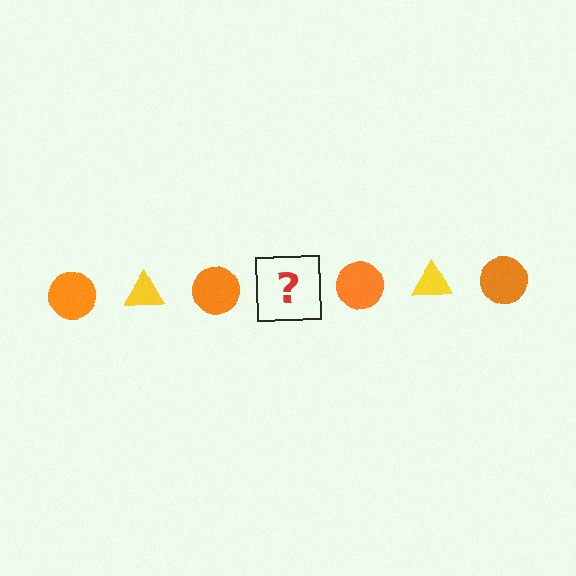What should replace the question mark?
The question mark should be replaced with a yellow triangle.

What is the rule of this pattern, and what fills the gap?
The rule is that the pattern alternates between orange circle and yellow triangle. The gap should be filled with a yellow triangle.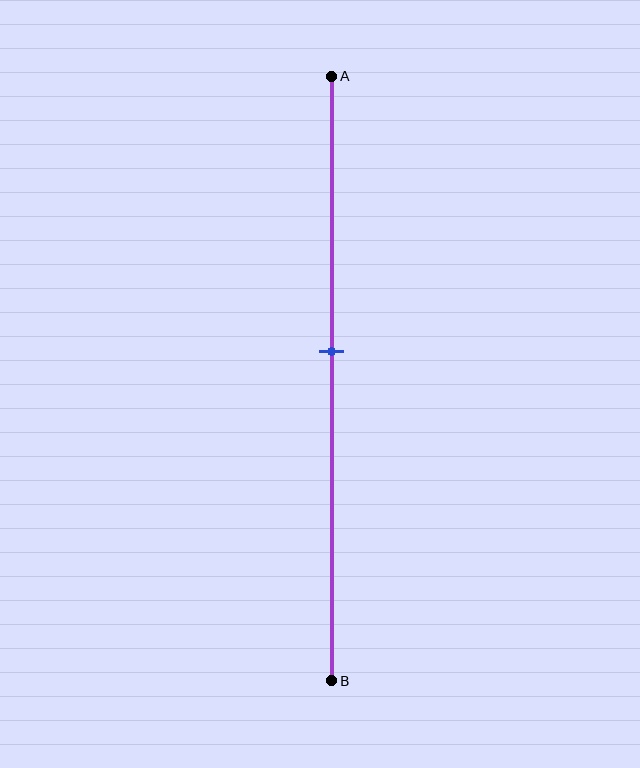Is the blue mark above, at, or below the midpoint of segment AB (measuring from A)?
The blue mark is above the midpoint of segment AB.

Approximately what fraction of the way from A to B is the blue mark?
The blue mark is approximately 45% of the way from A to B.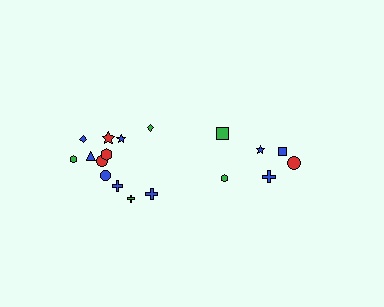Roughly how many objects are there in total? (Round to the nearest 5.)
Roughly 20 objects in total.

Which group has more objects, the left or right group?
The left group.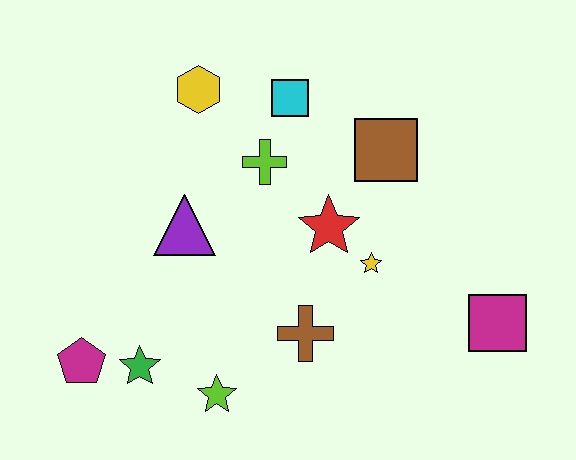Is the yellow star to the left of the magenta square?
Yes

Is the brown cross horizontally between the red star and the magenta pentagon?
Yes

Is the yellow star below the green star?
No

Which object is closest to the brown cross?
The yellow star is closest to the brown cross.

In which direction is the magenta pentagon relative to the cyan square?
The magenta pentagon is below the cyan square.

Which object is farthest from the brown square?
The magenta pentagon is farthest from the brown square.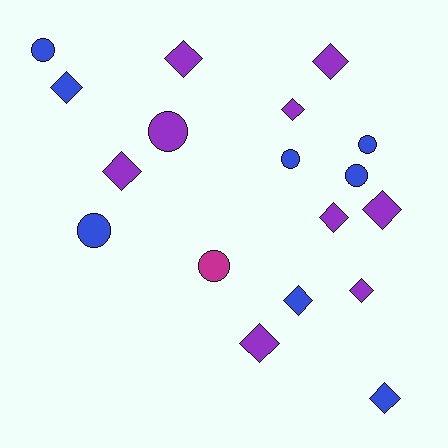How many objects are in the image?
There are 18 objects.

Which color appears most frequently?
Purple, with 9 objects.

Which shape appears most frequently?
Diamond, with 11 objects.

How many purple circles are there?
There is 1 purple circle.